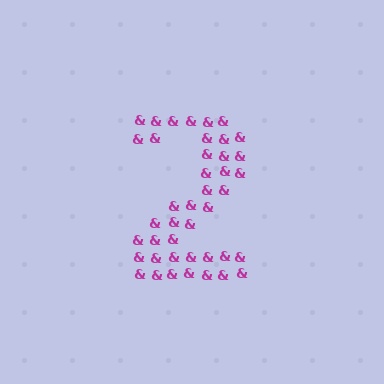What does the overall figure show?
The overall figure shows the digit 2.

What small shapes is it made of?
It is made of small ampersands.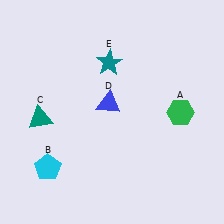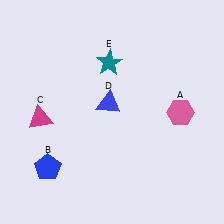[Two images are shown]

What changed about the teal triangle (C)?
In Image 1, C is teal. In Image 2, it changed to magenta.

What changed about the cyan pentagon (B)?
In Image 1, B is cyan. In Image 2, it changed to blue.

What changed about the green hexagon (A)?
In Image 1, A is green. In Image 2, it changed to pink.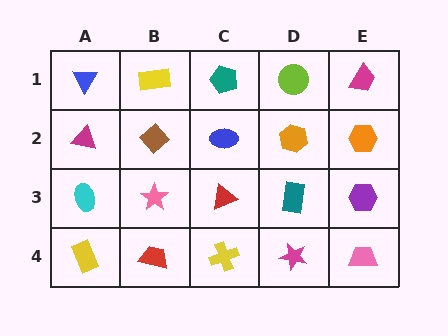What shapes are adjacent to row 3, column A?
A magenta triangle (row 2, column A), a yellow rectangle (row 4, column A), a pink star (row 3, column B).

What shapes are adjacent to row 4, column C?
A red triangle (row 3, column C), a red trapezoid (row 4, column B), a magenta star (row 4, column D).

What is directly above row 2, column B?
A yellow rectangle.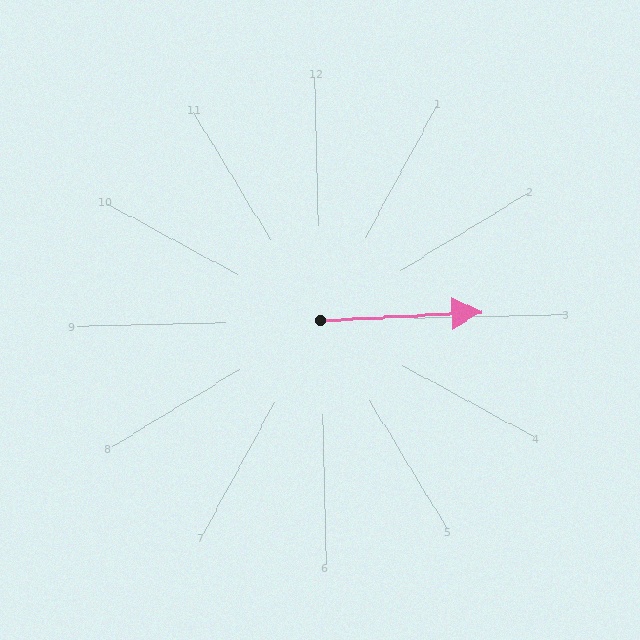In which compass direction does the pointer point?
East.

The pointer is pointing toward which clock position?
Roughly 3 o'clock.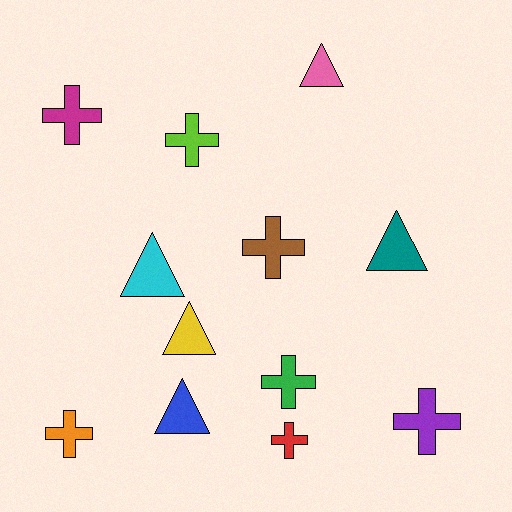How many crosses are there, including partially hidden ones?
There are 7 crosses.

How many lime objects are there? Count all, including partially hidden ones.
There is 1 lime object.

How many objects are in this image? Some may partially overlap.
There are 12 objects.